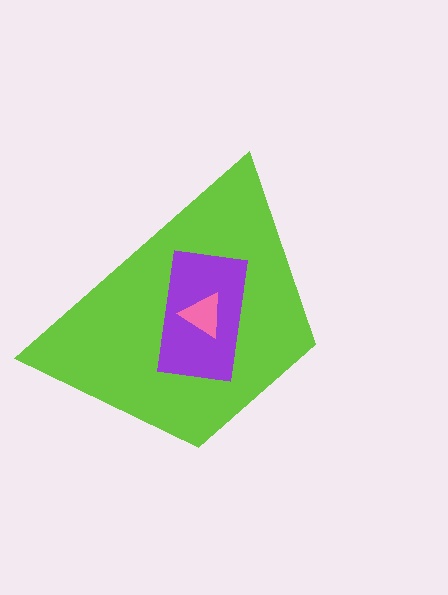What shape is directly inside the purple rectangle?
The pink triangle.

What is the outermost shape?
The lime trapezoid.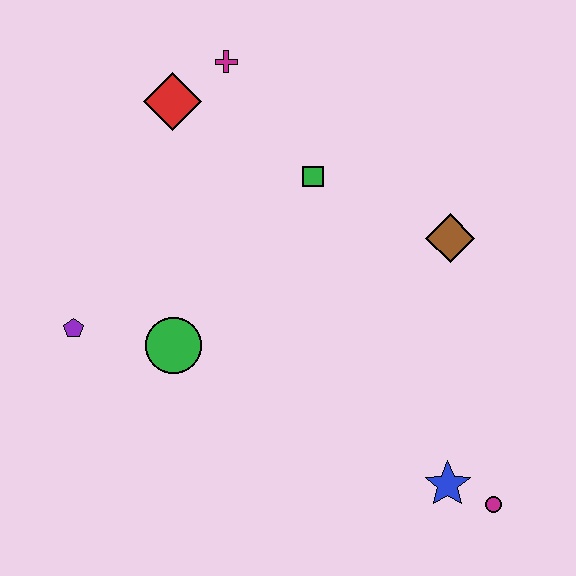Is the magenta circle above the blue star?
No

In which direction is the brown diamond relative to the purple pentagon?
The brown diamond is to the right of the purple pentagon.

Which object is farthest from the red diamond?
The magenta circle is farthest from the red diamond.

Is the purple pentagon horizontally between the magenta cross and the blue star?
No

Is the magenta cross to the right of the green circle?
Yes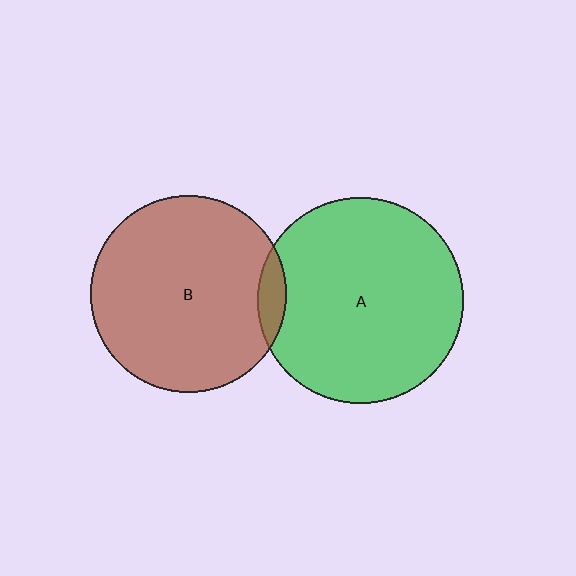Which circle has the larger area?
Circle A (green).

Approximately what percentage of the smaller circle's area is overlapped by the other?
Approximately 5%.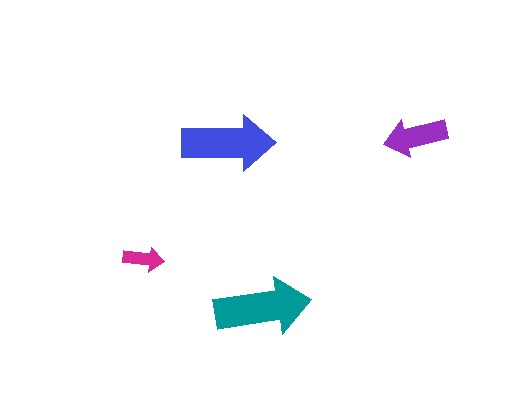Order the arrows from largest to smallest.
the teal one, the blue one, the purple one, the magenta one.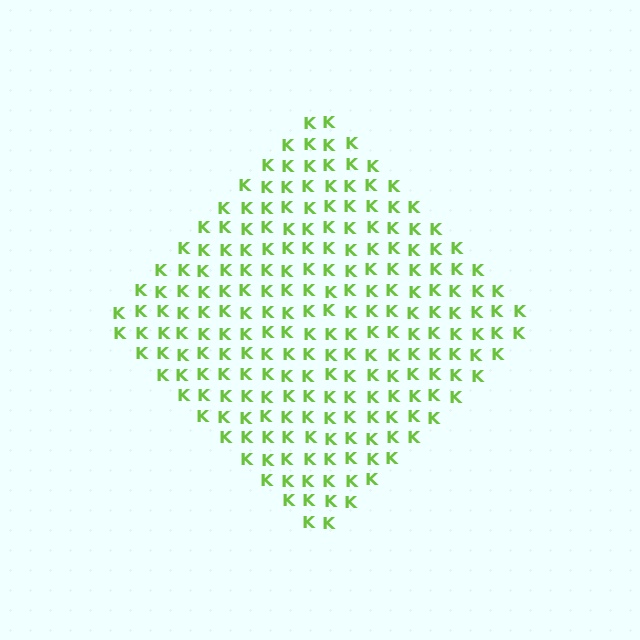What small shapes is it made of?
It is made of small letter K's.